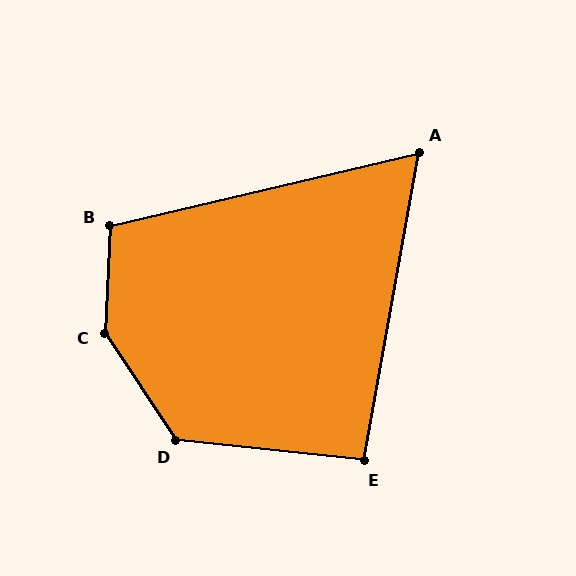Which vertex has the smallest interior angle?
A, at approximately 67 degrees.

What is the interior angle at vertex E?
Approximately 94 degrees (approximately right).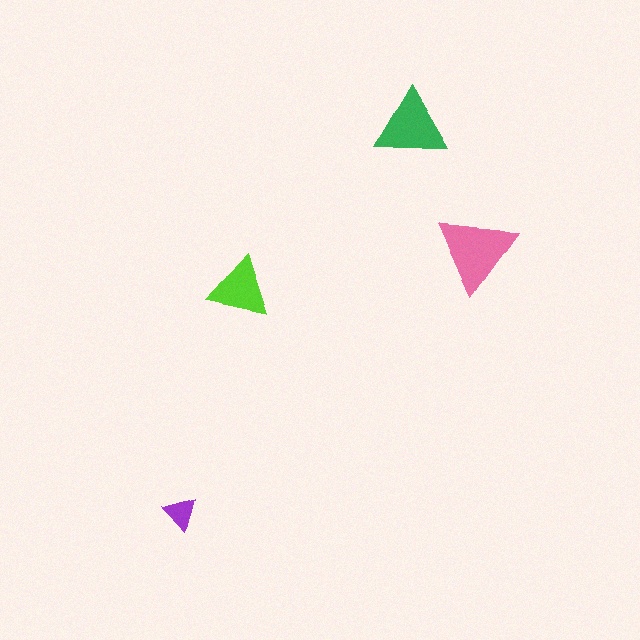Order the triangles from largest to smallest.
the pink one, the green one, the lime one, the purple one.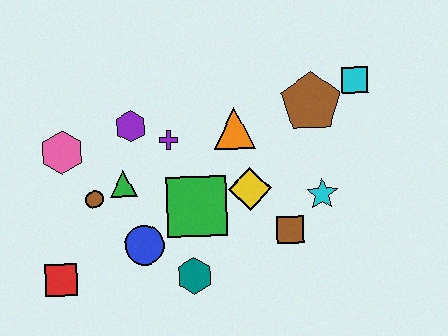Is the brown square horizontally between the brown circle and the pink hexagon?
No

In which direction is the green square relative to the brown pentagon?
The green square is to the left of the brown pentagon.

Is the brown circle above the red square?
Yes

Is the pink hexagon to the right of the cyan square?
No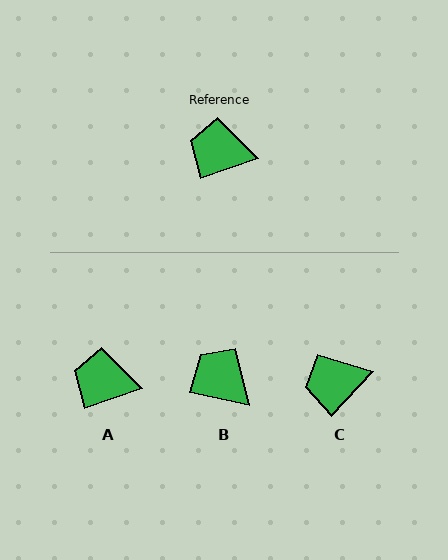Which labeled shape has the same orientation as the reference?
A.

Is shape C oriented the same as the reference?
No, it is off by about 28 degrees.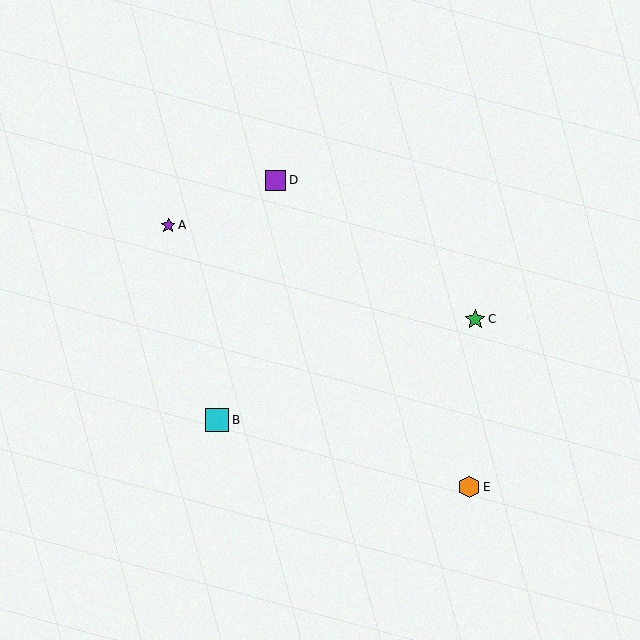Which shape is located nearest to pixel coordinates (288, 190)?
The purple square (labeled D) at (276, 180) is nearest to that location.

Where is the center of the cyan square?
The center of the cyan square is at (217, 420).